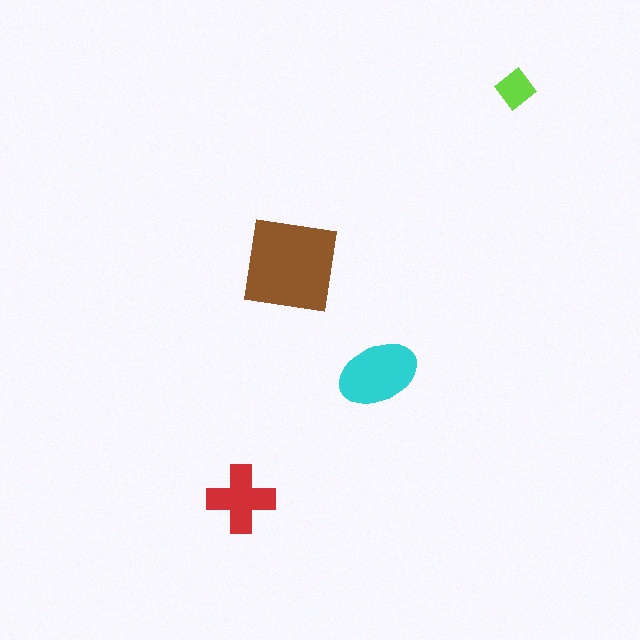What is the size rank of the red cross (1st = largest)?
3rd.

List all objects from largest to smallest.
The brown square, the cyan ellipse, the red cross, the lime diamond.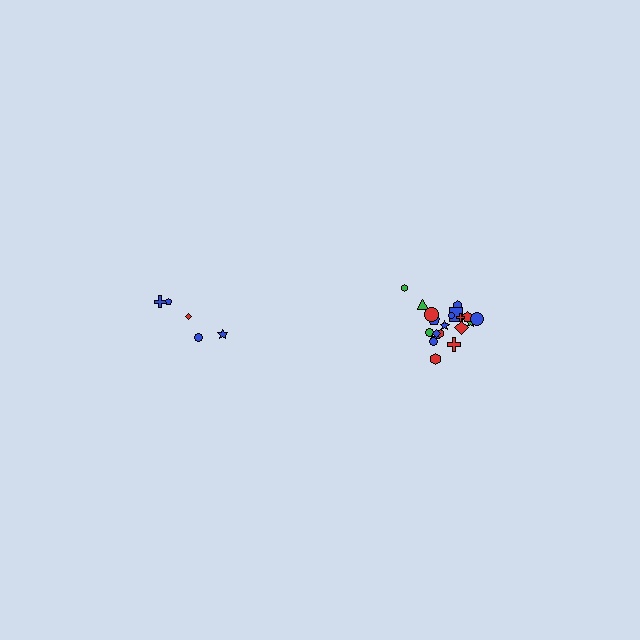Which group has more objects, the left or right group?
The right group.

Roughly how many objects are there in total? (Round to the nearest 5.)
Roughly 25 objects in total.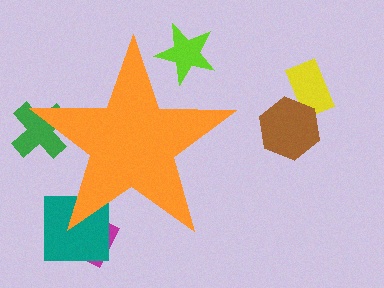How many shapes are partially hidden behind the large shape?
4 shapes are partially hidden.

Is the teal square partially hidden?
Yes, the teal square is partially hidden behind the orange star.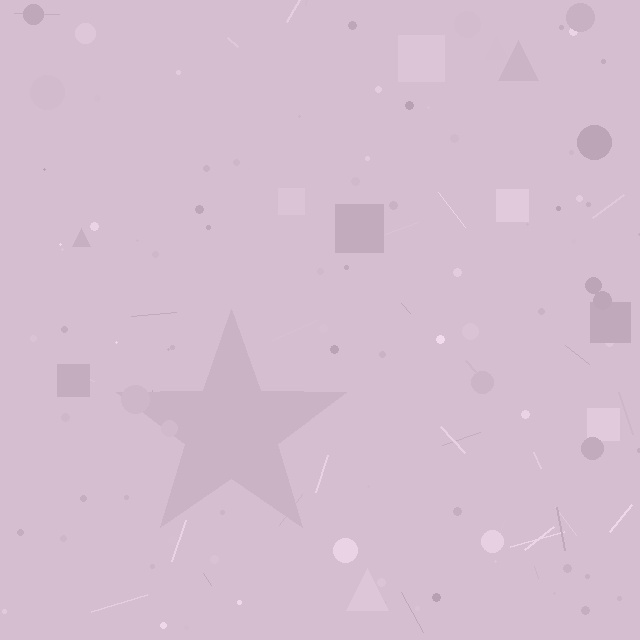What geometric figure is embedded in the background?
A star is embedded in the background.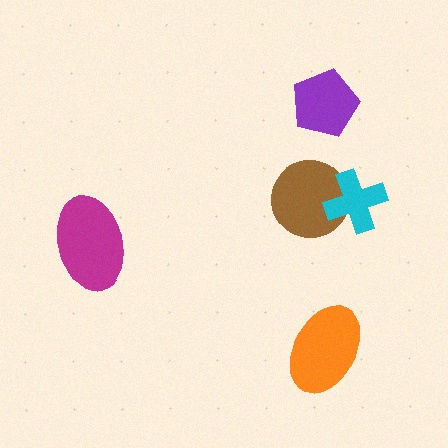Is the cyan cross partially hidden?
No, no other shape covers it.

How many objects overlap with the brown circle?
1 object overlaps with the brown circle.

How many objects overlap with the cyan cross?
1 object overlaps with the cyan cross.